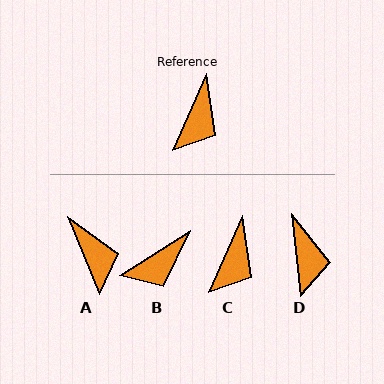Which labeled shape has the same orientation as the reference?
C.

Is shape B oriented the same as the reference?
No, it is off by about 34 degrees.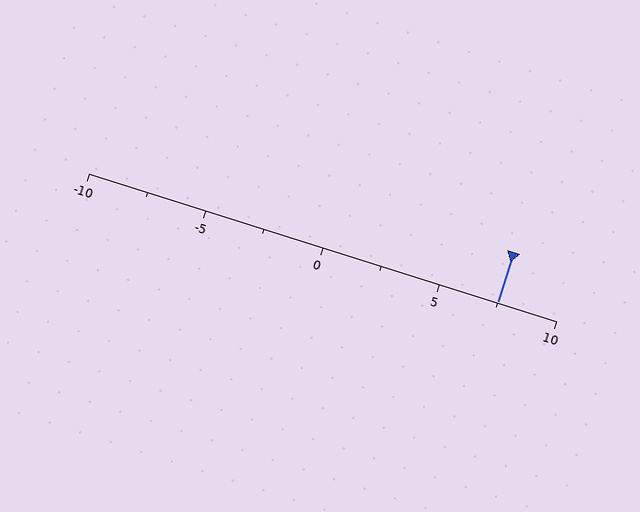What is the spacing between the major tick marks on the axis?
The major ticks are spaced 5 apart.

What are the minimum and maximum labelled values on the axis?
The axis runs from -10 to 10.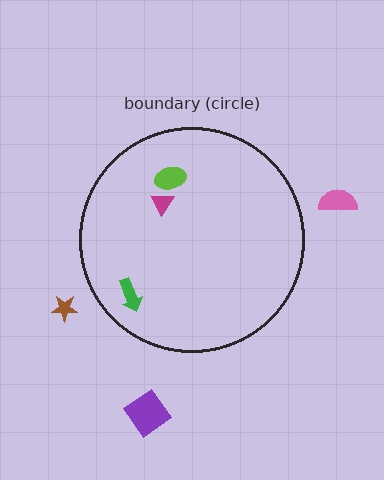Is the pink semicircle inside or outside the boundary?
Outside.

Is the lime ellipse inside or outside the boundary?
Inside.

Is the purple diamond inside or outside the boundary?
Outside.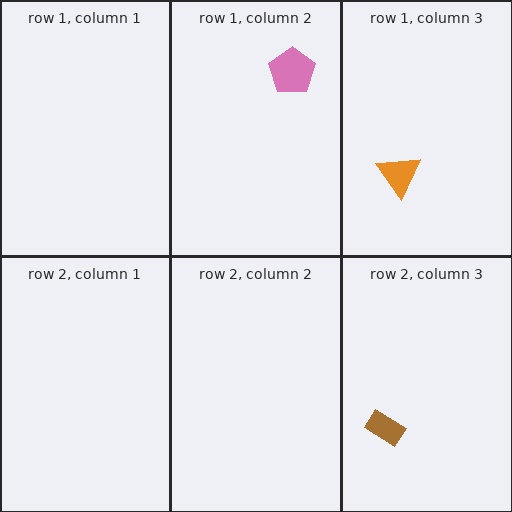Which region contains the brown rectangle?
The row 2, column 3 region.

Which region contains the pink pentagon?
The row 1, column 2 region.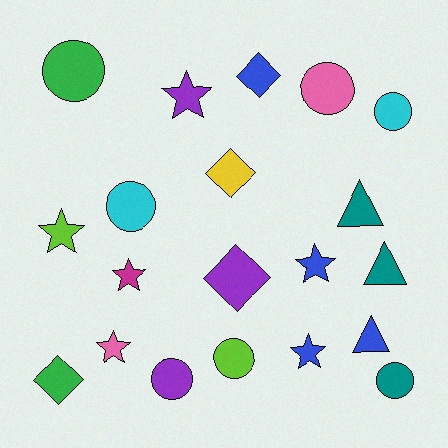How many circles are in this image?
There are 7 circles.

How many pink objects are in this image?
There are 2 pink objects.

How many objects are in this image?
There are 20 objects.